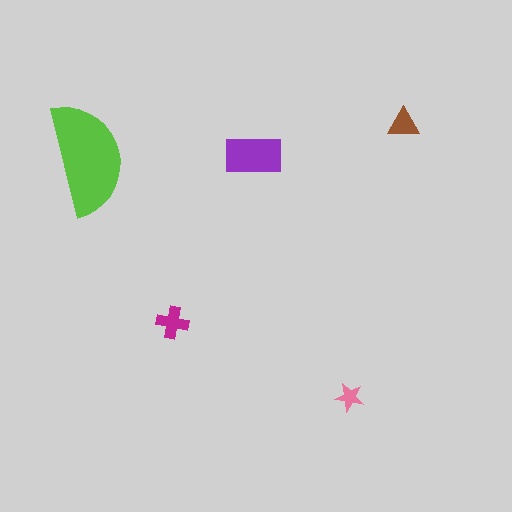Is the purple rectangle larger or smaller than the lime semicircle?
Smaller.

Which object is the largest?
The lime semicircle.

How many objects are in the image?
There are 5 objects in the image.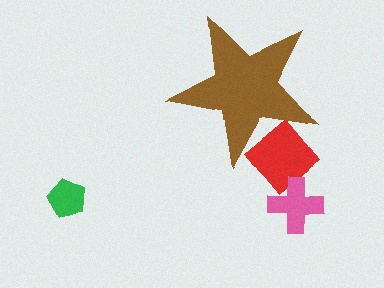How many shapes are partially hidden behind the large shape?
1 shape is partially hidden.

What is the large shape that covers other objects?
A brown star.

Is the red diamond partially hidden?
Yes, the red diamond is partially hidden behind the brown star.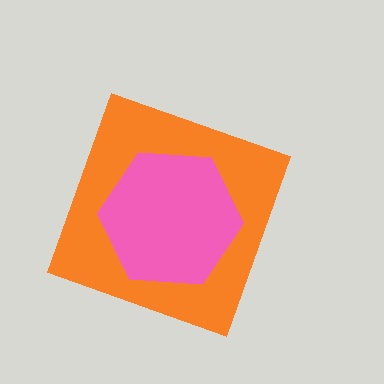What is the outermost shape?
The orange diamond.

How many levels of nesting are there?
2.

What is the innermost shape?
The pink hexagon.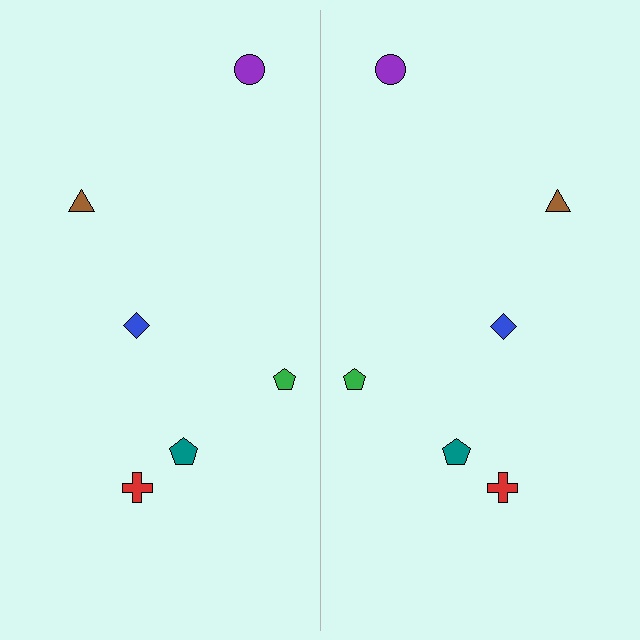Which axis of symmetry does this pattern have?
The pattern has a vertical axis of symmetry running through the center of the image.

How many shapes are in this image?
There are 12 shapes in this image.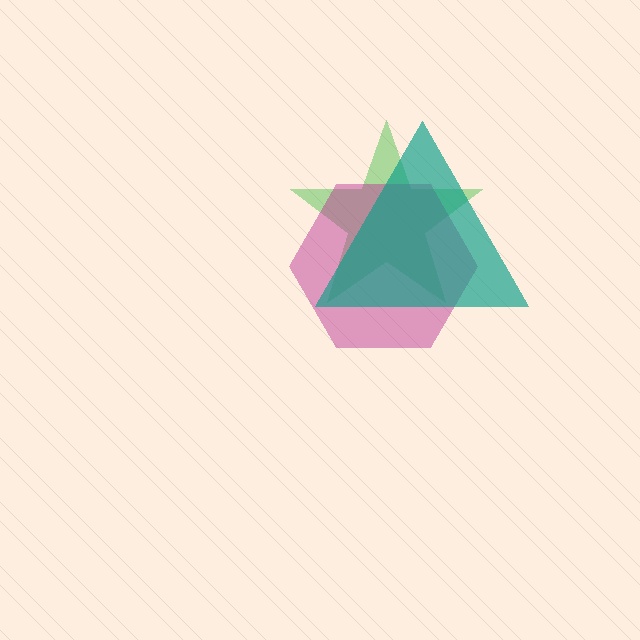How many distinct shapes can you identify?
There are 3 distinct shapes: a green star, a magenta hexagon, a teal triangle.